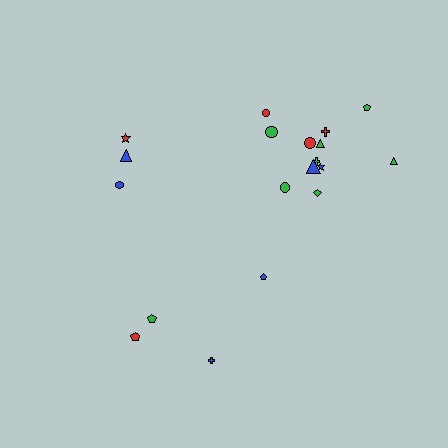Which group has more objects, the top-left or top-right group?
The top-right group.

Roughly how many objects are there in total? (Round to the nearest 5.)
Roughly 20 objects in total.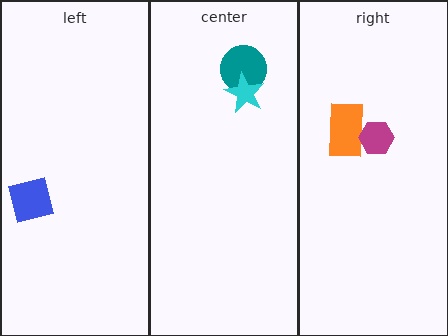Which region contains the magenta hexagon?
The right region.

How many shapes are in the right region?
2.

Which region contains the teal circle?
The center region.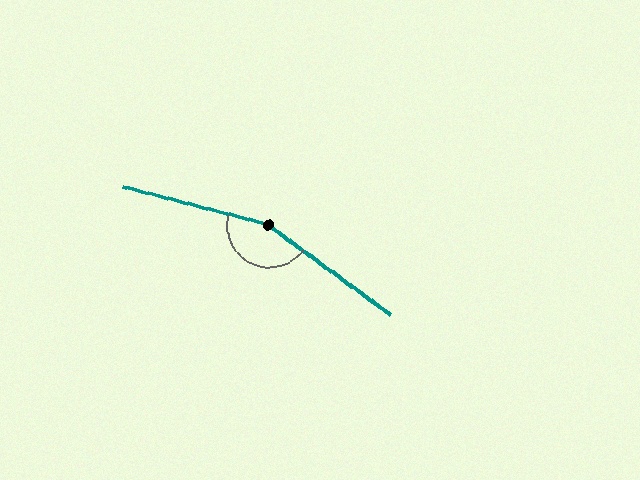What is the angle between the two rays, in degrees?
Approximately 158 degrees.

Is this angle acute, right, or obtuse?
It is obtuse.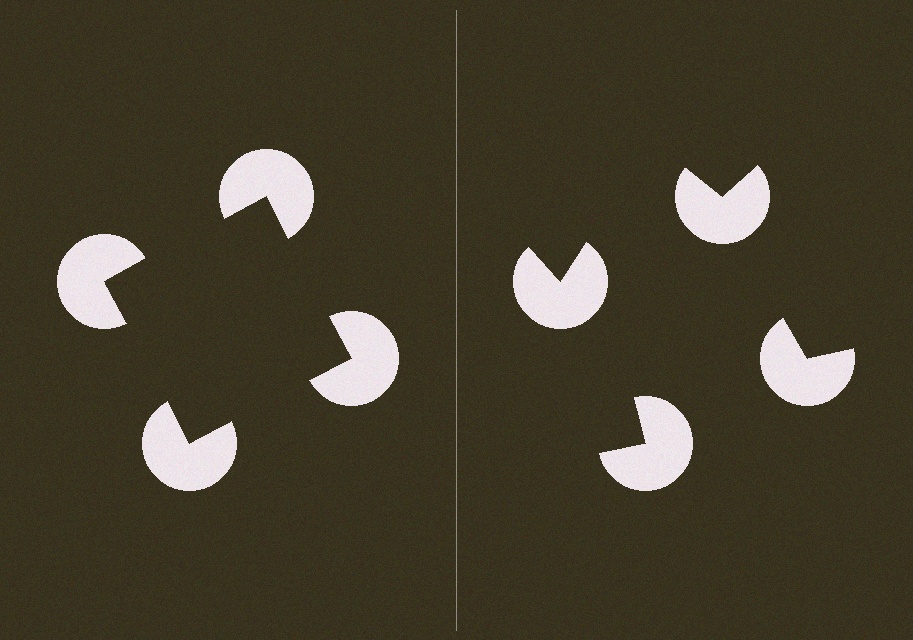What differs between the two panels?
The pac-man discs are positioned identically on both sides; only the wedge orientations differ. On the left they align to a square; on the right they are misaligned.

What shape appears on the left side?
An illusory square.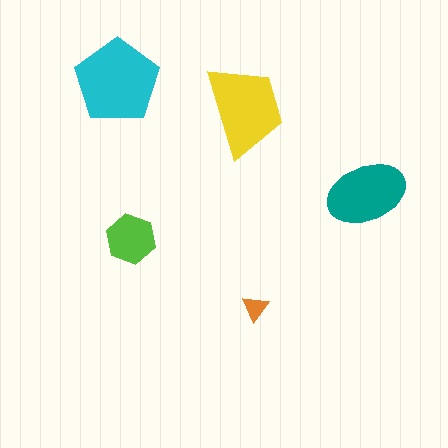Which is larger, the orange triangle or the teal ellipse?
The teal ellipse.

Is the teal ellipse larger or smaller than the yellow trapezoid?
Smaller.